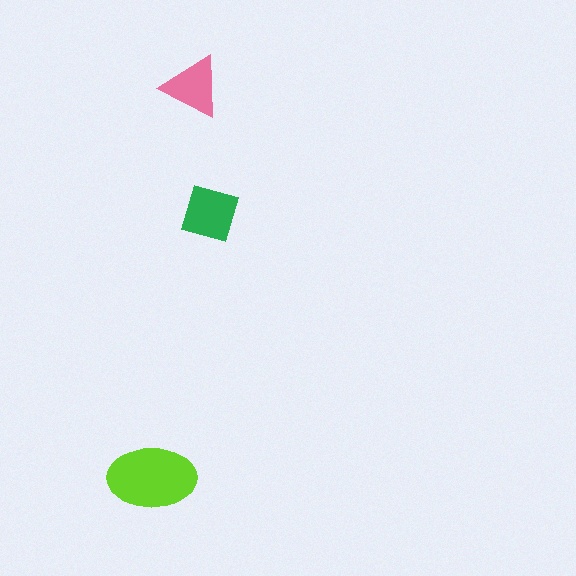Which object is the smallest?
The pink triangle.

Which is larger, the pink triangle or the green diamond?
The green diamond.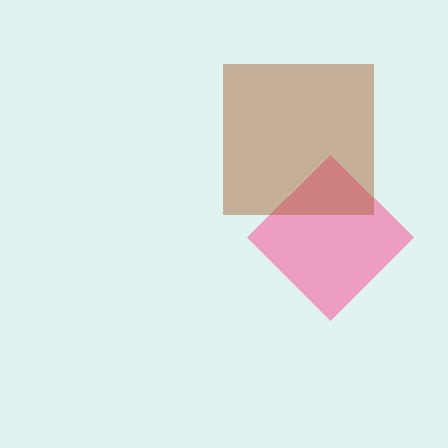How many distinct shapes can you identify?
There are 2 distinct shapes: a pink diamond, a brown square.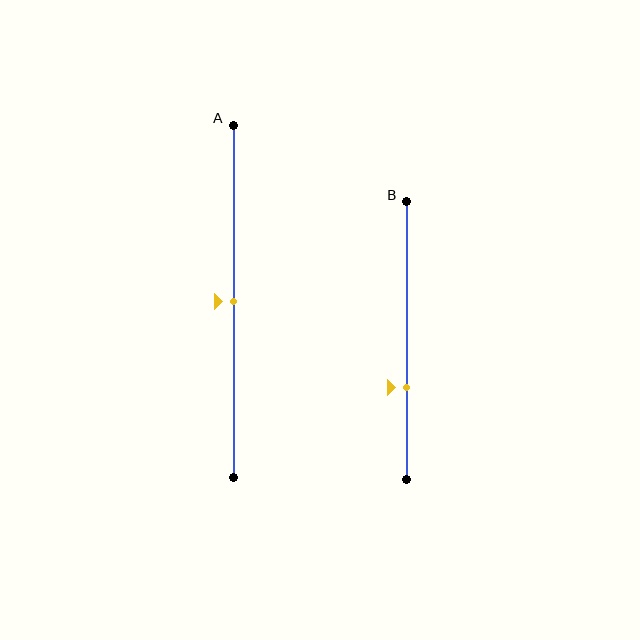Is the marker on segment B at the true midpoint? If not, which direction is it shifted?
No, the marker on segment B is shifted downward by about 17% of the segment length.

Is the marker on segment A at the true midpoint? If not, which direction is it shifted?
Yes, the marker on segment A is at the true midpoint.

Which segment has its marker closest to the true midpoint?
Segment A has its marker closest to the true midpoint.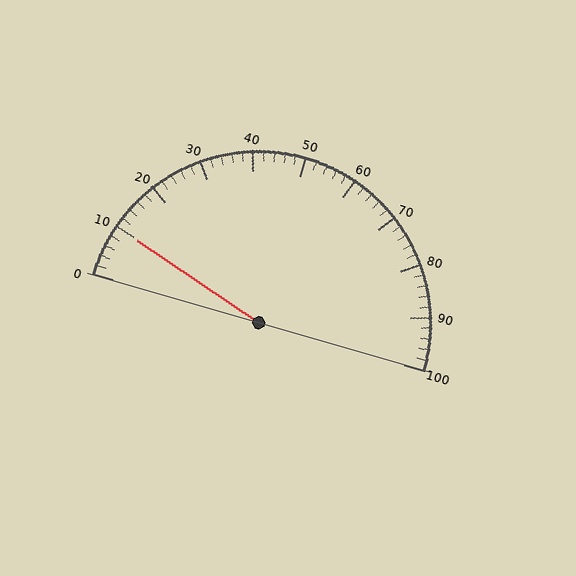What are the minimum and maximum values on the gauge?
The gauge ranges from 0 to 100.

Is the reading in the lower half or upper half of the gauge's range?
The reading is in the lower half of the range (0 to 100).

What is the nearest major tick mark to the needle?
The nearest major tick mark is 10.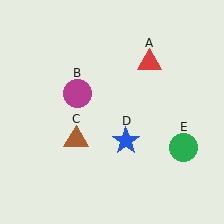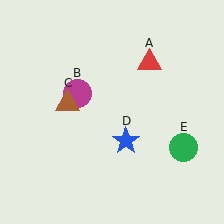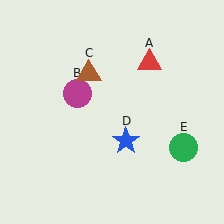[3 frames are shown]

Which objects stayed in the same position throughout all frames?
Red triangle (object A) and magenta circle (object B) and blue star (object D) and green circle (object E) remained stationary.